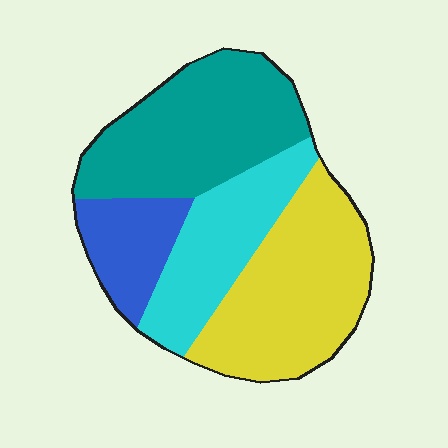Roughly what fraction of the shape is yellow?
Yellow takes up about one third (1/3) of the shape.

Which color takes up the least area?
Blue, at roughly 15%.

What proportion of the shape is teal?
Teal takes up about one third (1/3) of the shape.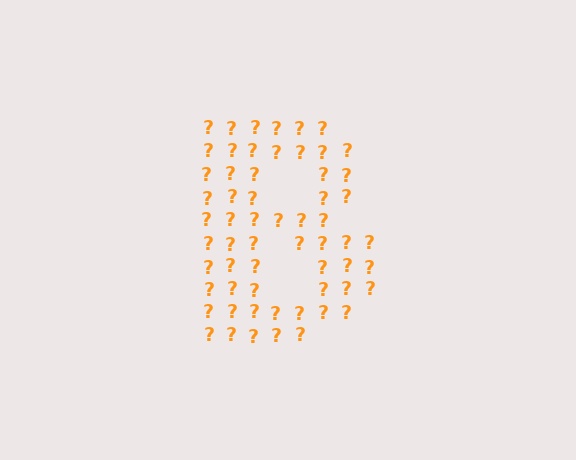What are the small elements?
The small elements are question marks.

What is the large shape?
The large shape is the letter B.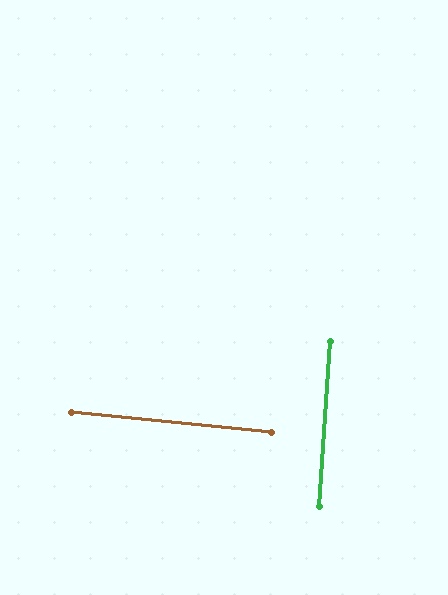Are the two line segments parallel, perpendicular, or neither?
Perpendicular — they meet at approximately 88°.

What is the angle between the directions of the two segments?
Approximately 88 degrees.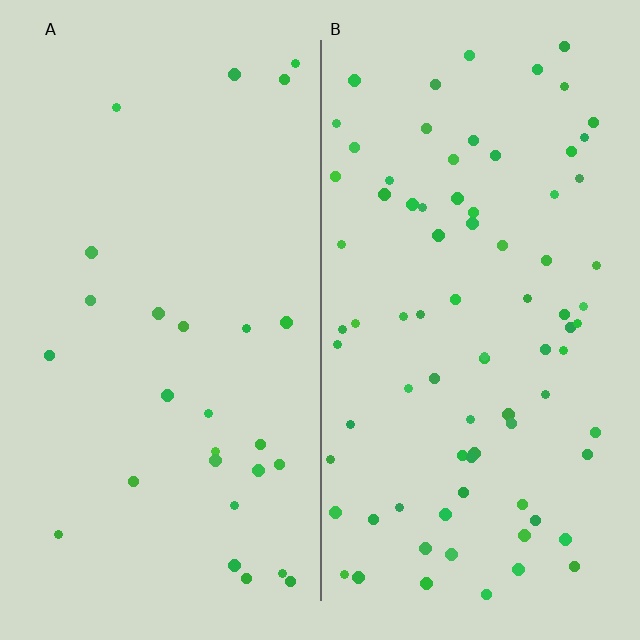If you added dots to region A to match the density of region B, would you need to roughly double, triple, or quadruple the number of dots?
Approximately triple.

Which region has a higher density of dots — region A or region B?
B (the right).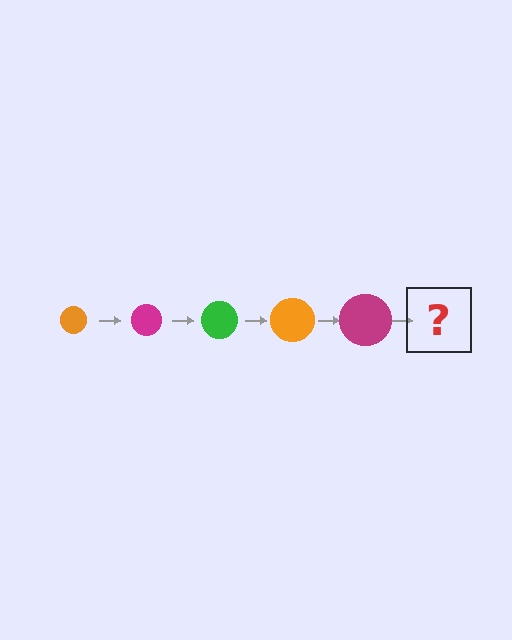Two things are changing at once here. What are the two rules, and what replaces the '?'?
The two rules are that the circle grows larger each step and the color cycles through orange, magenta, and green. The '?' should be a green circle, larger than the previous one.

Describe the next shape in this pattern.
It should be a green circle, larger than the previous one.